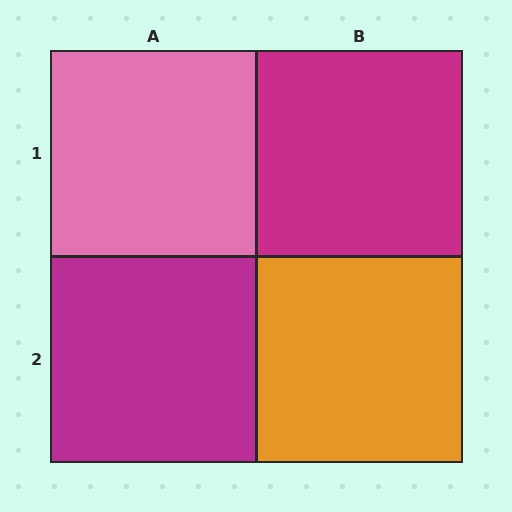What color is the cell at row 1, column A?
Pink.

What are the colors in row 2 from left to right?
Magenta, orange.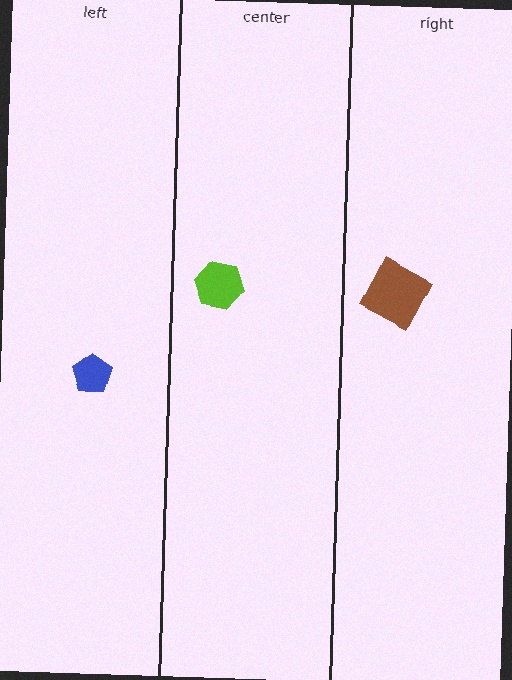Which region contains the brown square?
The right region.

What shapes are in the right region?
The brown square.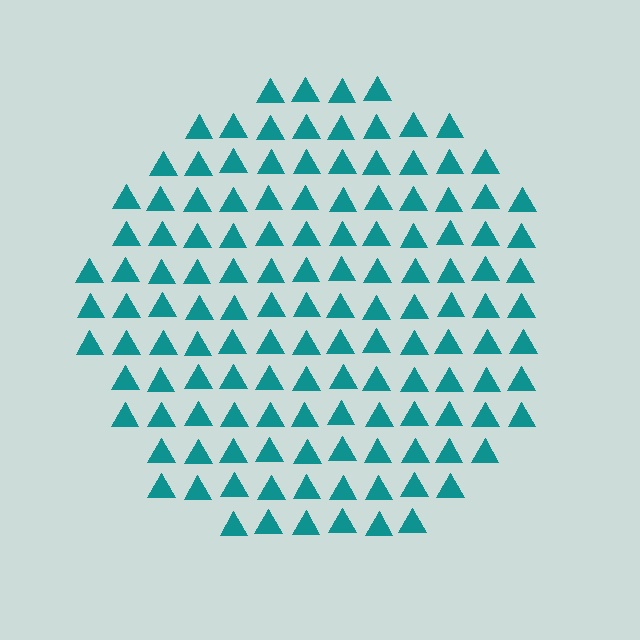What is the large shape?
The large shape is a circle.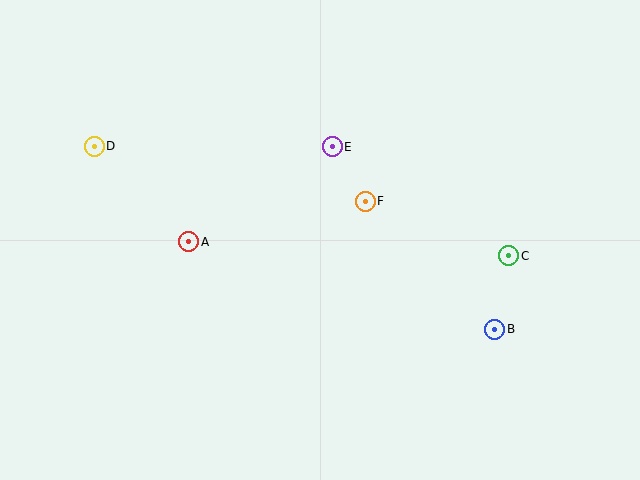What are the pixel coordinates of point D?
Point D is at (94, 146).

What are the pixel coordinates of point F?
Point F is at (365, 201).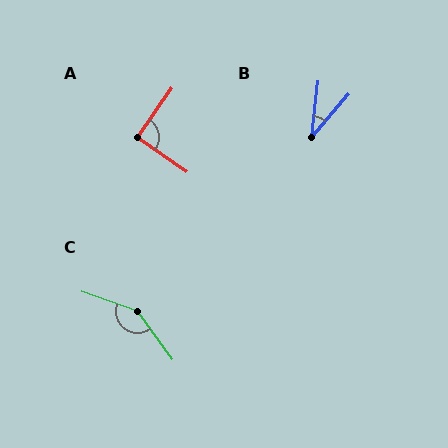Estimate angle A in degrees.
Approximately 90 degrees.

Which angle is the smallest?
B, at approximately 34 degrees.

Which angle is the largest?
C, at approximately 145 degrees.